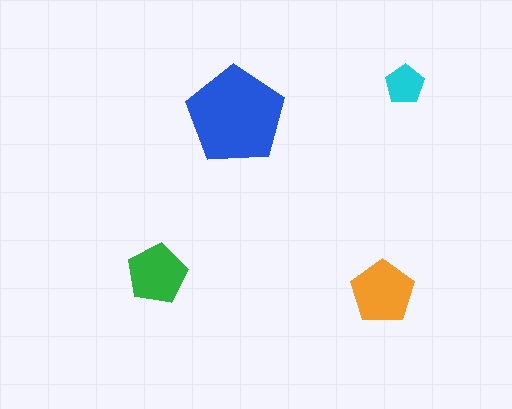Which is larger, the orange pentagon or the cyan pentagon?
The orange one.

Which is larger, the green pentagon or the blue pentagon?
The blue one.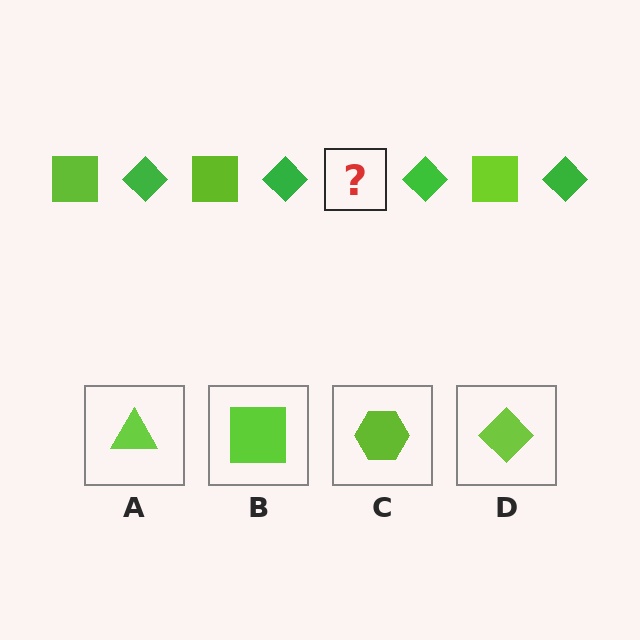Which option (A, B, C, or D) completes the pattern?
B.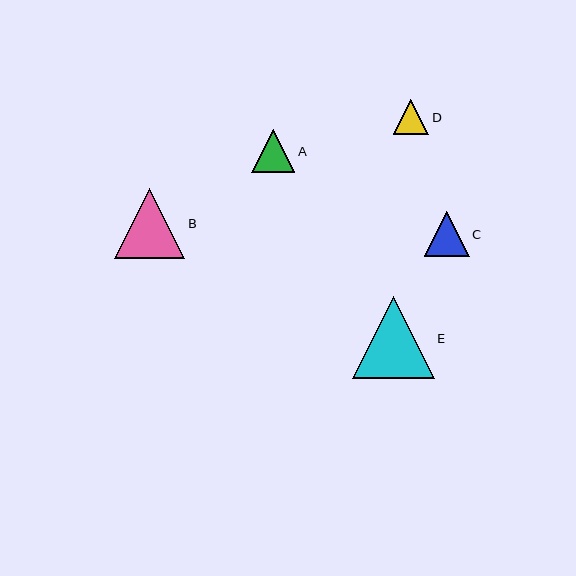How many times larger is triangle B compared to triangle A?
Triangle B is approximately 1.6 times the size of triangle A.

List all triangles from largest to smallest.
From largest to smallest: E, B, C, A, D.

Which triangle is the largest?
Triangle E is the largest with a size of approximately 82 pixels.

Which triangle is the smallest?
Triangle D is the smallest with a size of approximately 35 pixels.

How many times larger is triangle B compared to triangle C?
Triangle B is approximately 1.6 times the size of triangle C.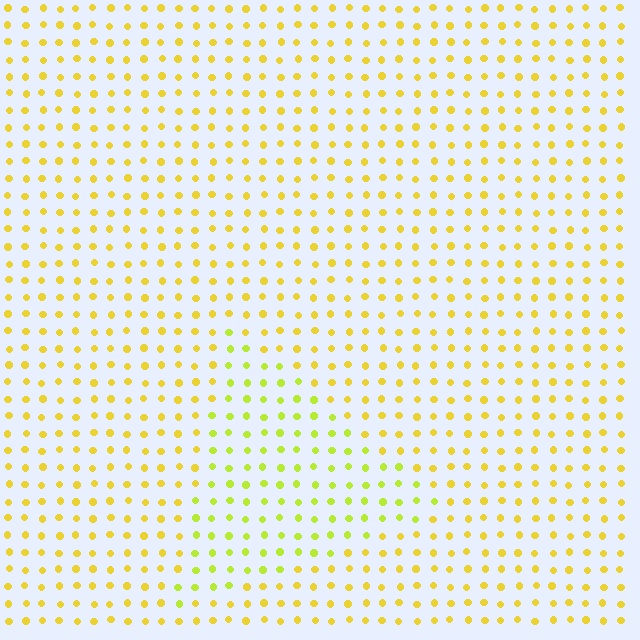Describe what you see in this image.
The image is filled with small yellow elements in a uniform arrangement. A triangle-shaped region is visible where the elements are tinted to a slightly different hue, forming a subtle color boundary.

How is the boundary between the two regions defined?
The boundary is defined purely by a slight shift in hue (about 25 degrees). Spacing, size, and orientation are identical on both sides.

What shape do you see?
I see a triangle.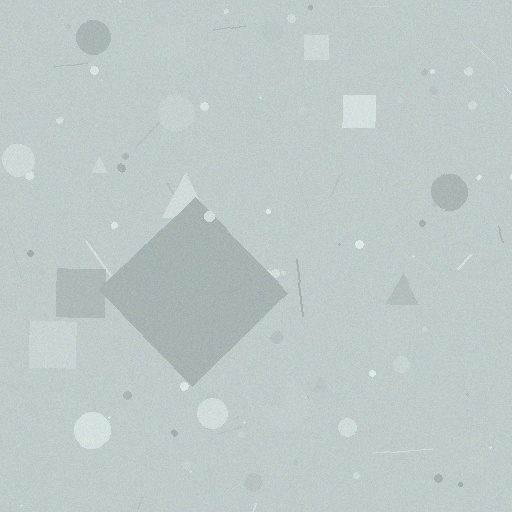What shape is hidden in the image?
A diamond is hidden in the image.